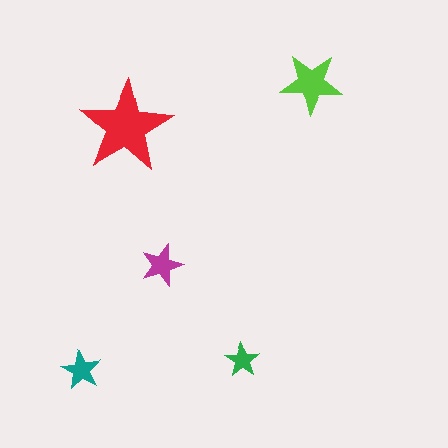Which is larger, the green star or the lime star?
The lime one.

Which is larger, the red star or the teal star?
The red one.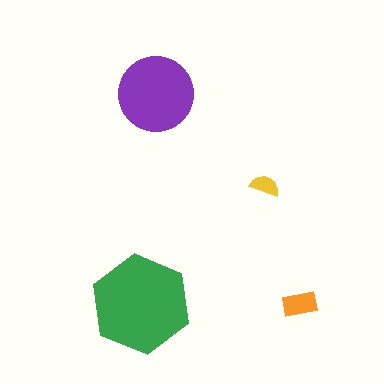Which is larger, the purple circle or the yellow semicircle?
The purple circle.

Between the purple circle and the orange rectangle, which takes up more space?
The purple circle.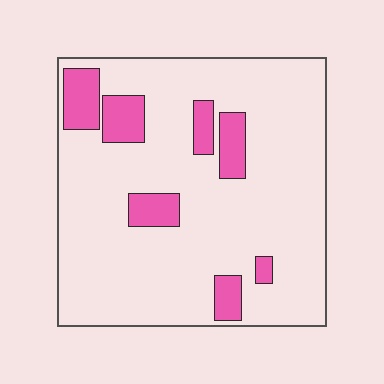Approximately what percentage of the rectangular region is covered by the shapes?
Approximately 15%.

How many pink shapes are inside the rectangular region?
7.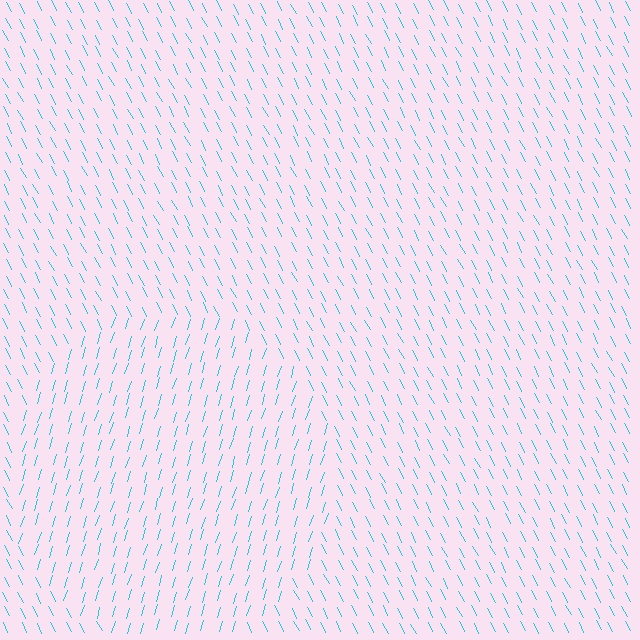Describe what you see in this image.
The image is filled with small cyan line segments. A circle region in the image has lines oriented differently from the surrounding lines, creating a visible texture boundary.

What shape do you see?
I see a circle.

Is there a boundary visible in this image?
Yes, there is a texture boundary formed by a change in line orientation.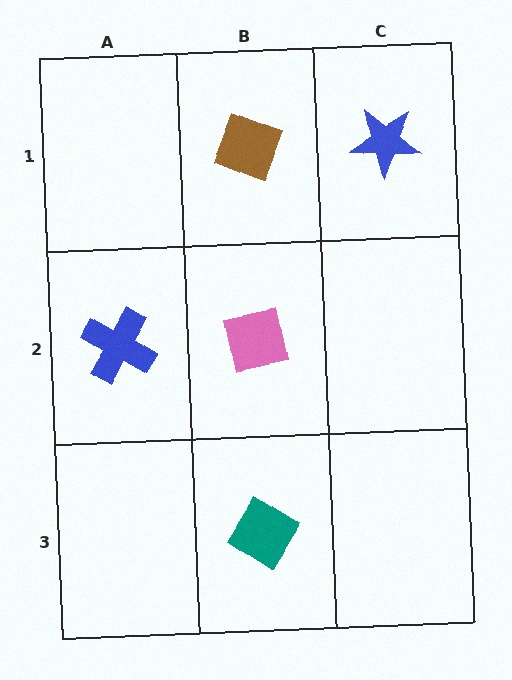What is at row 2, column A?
A blue cross.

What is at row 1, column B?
A brown diamond.